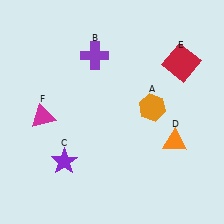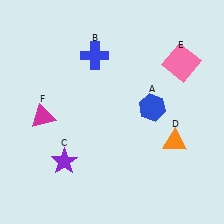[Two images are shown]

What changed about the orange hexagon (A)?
In Image 1, A is orange. In Image 2, it changed to blue.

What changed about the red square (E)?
In Image 1, E is red. In Image 2, it changed to pink.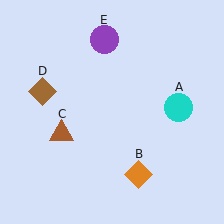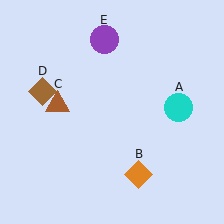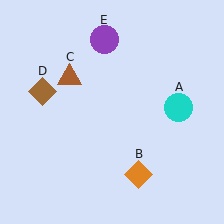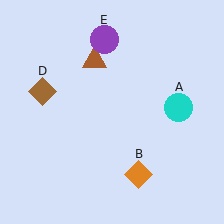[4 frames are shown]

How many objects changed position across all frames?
1 object changed position: brown triangle (object C).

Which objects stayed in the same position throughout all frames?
Cyan circle (object A) and orange diamond (object B) and brown diamond (object D) and purple circle (object E) remained stationary.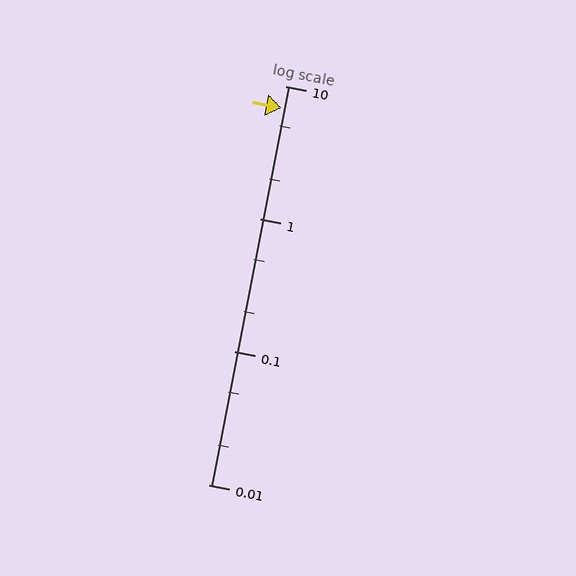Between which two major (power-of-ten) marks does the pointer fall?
The pointer is between 1 and 10.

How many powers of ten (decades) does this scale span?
The scale spans 3 decades, from 0.01 to 10.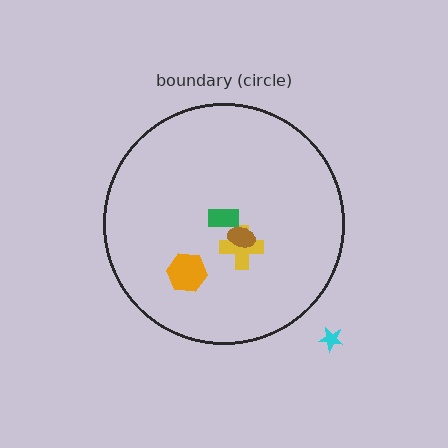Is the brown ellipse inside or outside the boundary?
Inside.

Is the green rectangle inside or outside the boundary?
Inside.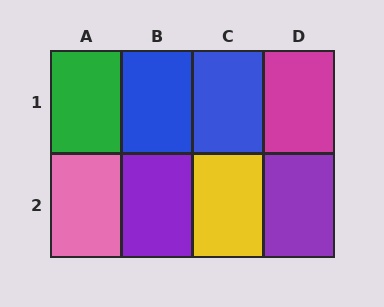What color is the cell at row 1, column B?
Blue.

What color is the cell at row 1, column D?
Magenta.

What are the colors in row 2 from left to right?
Pink, purple, yellow, purple.